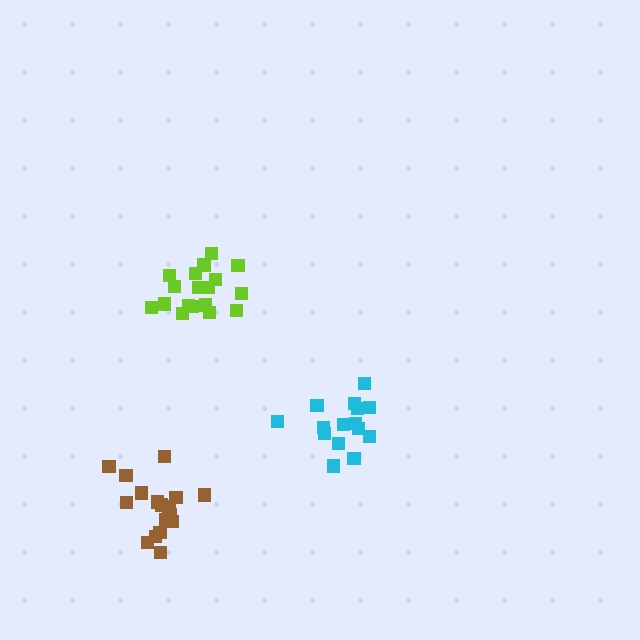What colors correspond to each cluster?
The clusters are colored: cyan, brown, lime.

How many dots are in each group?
Group 1: 15 dots, Group 2: 18 dots, Group 3: 18 dots (51 total).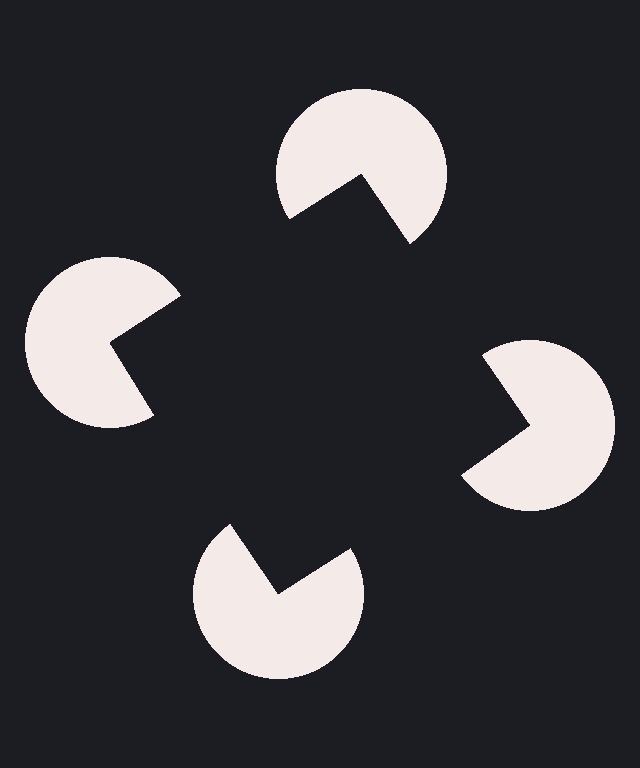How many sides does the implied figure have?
4 sides.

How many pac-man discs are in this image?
There are 4 — one at each vertex of the illusory square.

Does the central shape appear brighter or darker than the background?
It typically appears slightly darker than the background, even though no actual brightness change is drawn.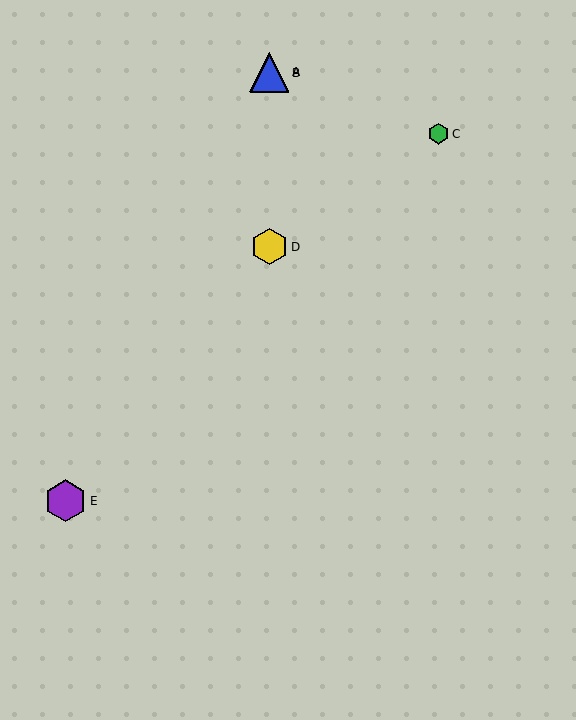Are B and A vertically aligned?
Yes, both are at x≈269.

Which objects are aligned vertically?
Objects A, B, D are aligned vertically.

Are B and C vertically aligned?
No, B is at x≈269 and C is at x≈438.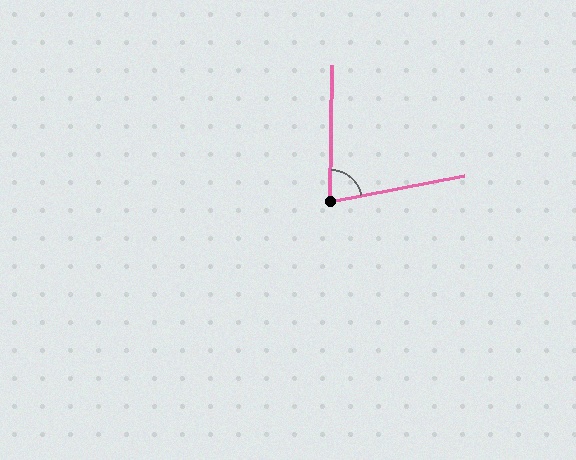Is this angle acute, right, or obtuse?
It is acute.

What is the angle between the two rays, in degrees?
Approximately 78 degrees.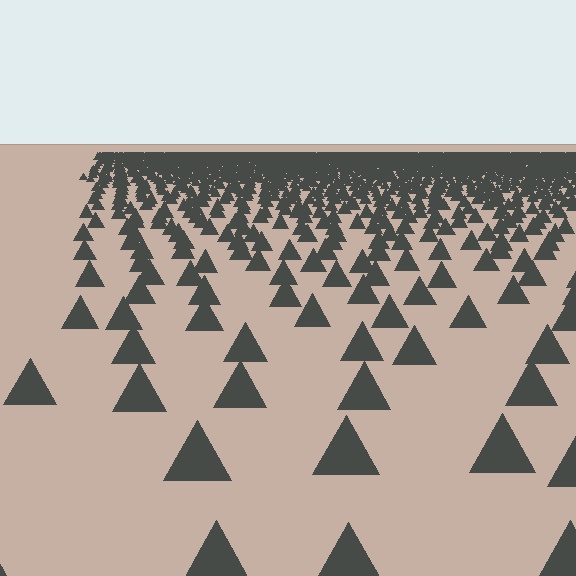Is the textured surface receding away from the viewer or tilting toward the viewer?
The surface is receding away from the viewer. Texture elements get smaller and denser toward the top.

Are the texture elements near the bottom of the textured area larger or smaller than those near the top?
Larger. Near the bottom, elements are closer to the viewer and appear at a bigger on-screen size.